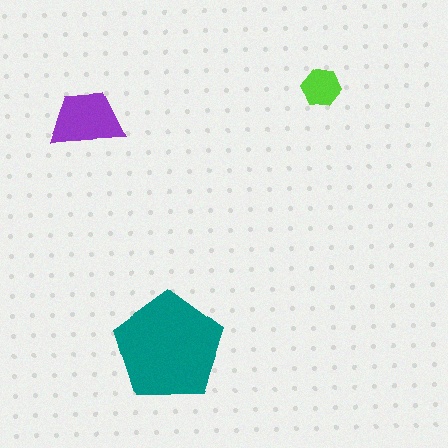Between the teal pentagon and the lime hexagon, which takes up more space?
The teal pentagon.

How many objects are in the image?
There are 3 objects in the image.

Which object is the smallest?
The lime hexagon.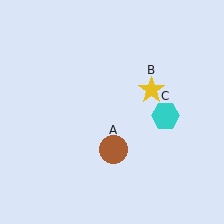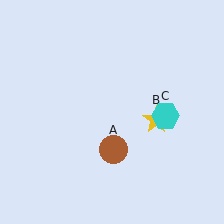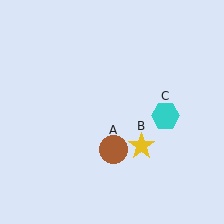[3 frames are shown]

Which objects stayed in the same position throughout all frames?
Brown circle (object A) and cyan hexagon (object C) remained stationary.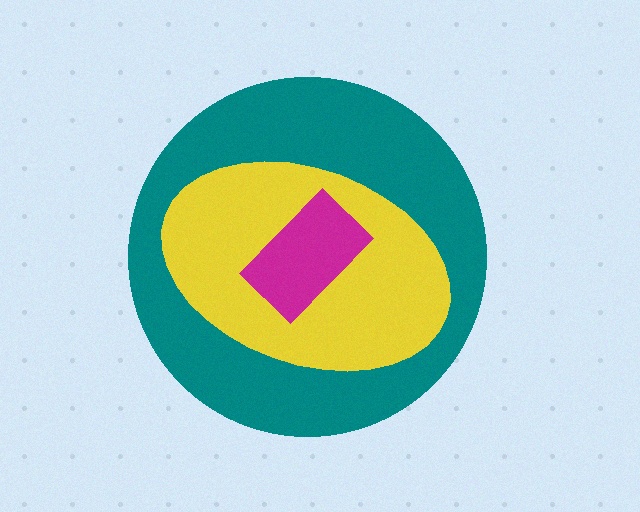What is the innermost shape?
The magenta rectangle.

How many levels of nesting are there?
3.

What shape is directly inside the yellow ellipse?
The magenta rectangle.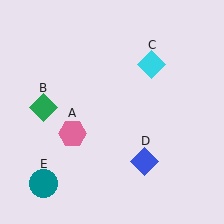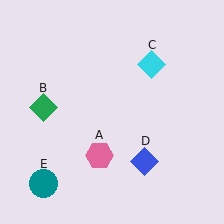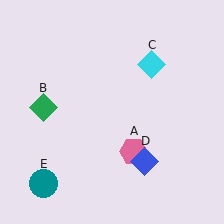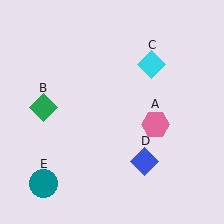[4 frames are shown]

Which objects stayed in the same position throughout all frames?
Green diamond (object B) and cyan diamond (object C) and blue diamond (object D) and teal circle (object E) remained stationary.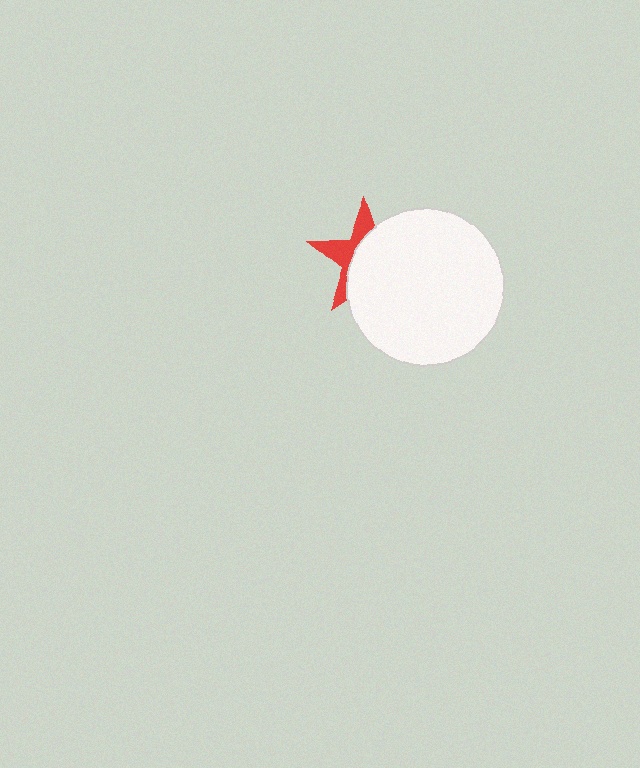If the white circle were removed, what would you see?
You would see the complete red star.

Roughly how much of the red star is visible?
A small part of it is visible (roughly 36%).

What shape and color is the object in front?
The object in front is a white circle.